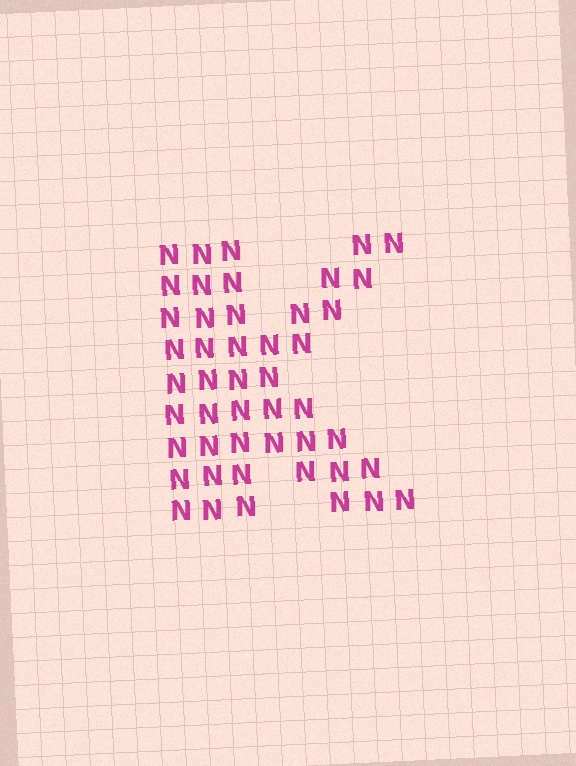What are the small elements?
The small elements are letter N's.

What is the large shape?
The large shape is the letter K.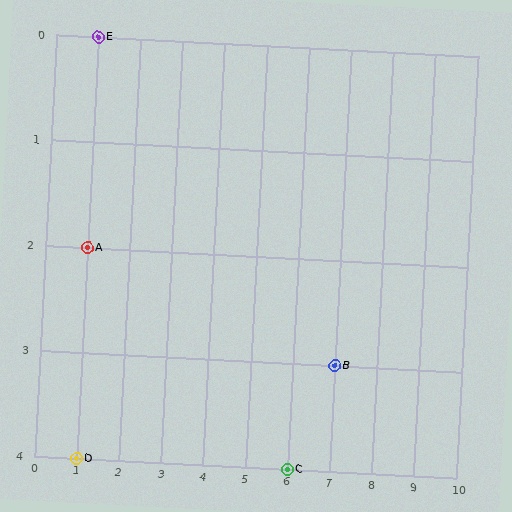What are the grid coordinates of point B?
Point B is at grid coordinates (7, 3).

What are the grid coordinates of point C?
Point C is at grid coordinates (6, 4).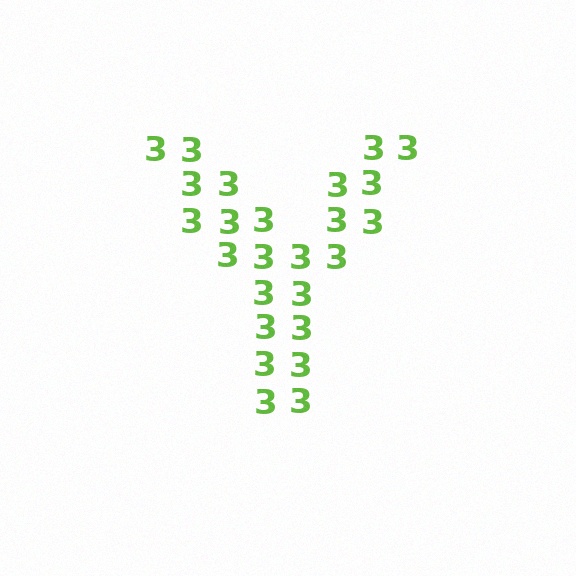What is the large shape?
The large shape is the letter Y.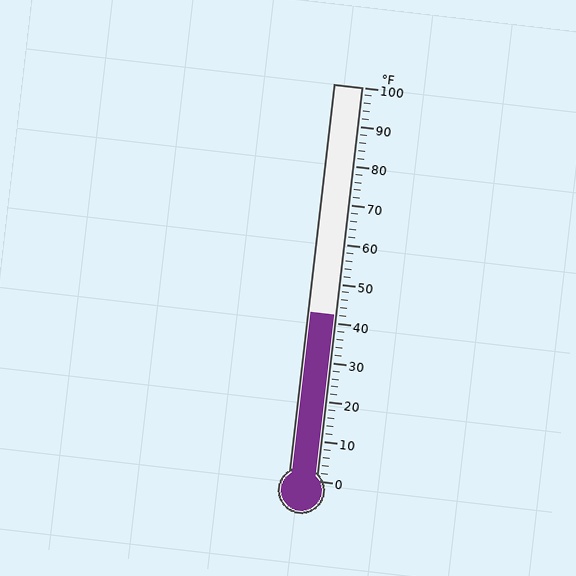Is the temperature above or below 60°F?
The temperature is below 60°F.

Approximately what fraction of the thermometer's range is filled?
The thermometer is filled to approximately 40% of its range.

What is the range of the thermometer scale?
The thermometer scale ranges from 0°F to 100°F.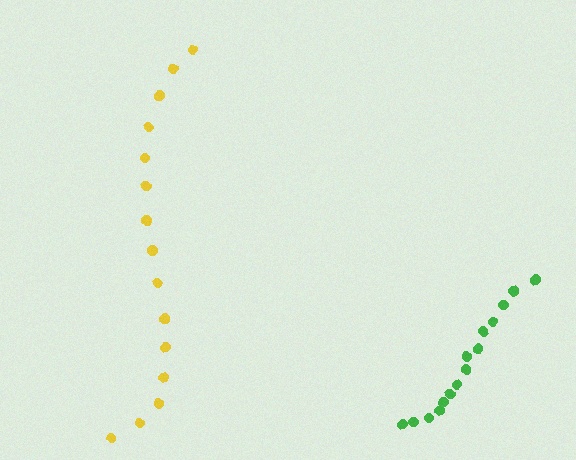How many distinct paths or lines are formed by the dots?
There are 2 distinct paths.